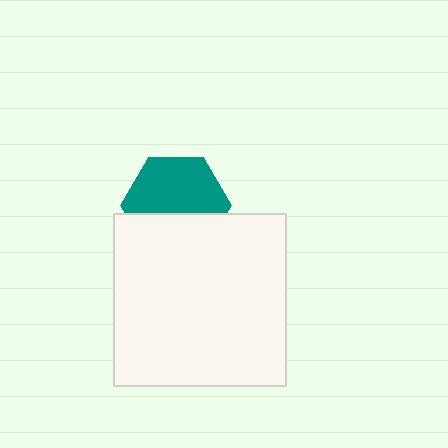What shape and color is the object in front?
The object in front is a white square.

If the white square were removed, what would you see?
You would see the complete teal hexagon.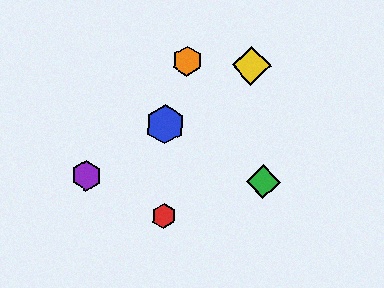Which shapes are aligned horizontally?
The green diamond, the purple hexagon are aligned horizontally.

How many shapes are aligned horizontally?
2 shapes (the green diamond, the purple hexagon) are aligned horizontally.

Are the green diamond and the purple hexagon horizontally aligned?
Yes, both are at y≈181.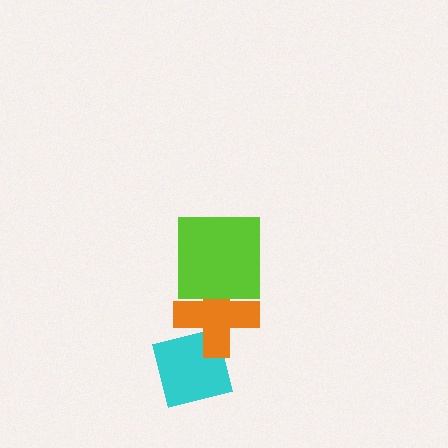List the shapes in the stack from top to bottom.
From top to bottom: the lime square, the orange cross, the cyan square.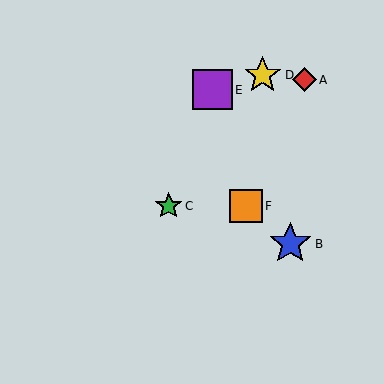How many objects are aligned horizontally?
2 objects (C, F) are aligned horizontally.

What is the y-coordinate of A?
Object A is at y≈80.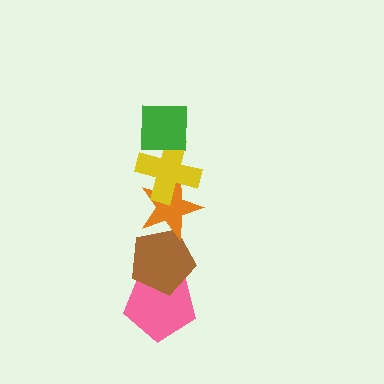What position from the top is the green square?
The green square is 1st from the top.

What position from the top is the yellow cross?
The yellow cross is 2nd from the top.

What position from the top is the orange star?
The orange star is 3rd from the top.